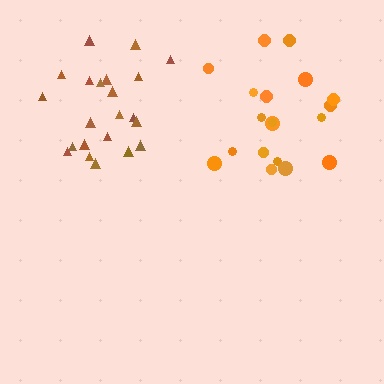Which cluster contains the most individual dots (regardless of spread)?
Brown (22).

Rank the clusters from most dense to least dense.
brown, orange.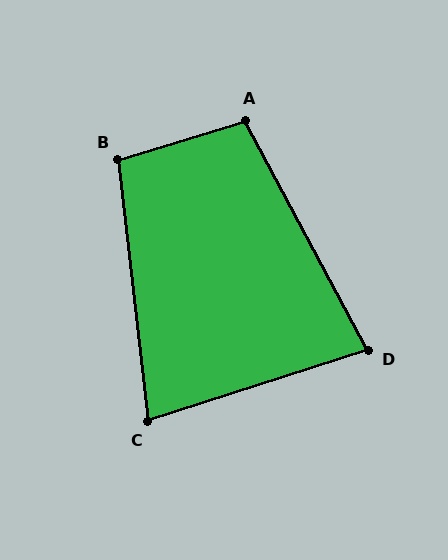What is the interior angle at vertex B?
Approximately 100 degrees (obtuse).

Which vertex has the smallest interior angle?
C, at approximately 79 degrees.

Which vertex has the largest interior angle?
A, at approximately 101 degrees.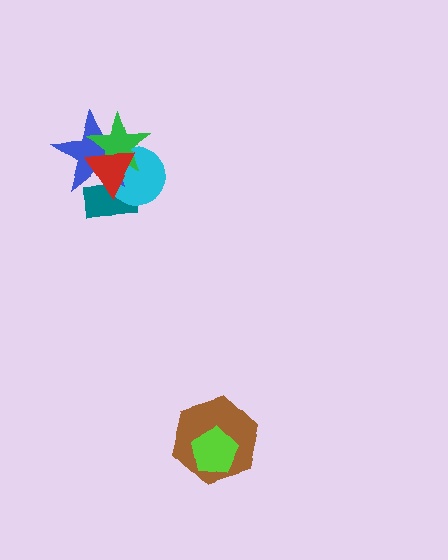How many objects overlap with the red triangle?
4 objects overlap with the red triangle.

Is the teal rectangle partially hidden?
Yes, it is partially covered by another shape.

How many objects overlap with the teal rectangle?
3 objects overlap with the teal rectangle.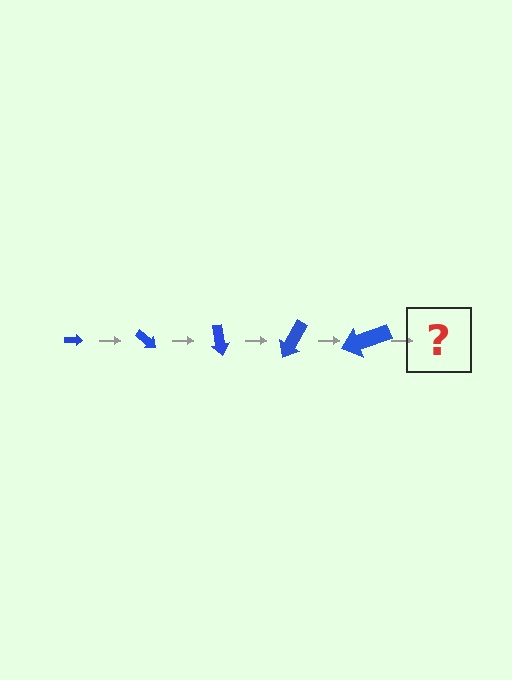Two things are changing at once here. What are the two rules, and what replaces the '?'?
The two rules are that the arrow grows larger each step and it rotates 40 degrees each step. The '?' should be an arrow, larger than the previous one and rotated 200 degrees from the start.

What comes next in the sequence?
The next element should be an arrow, larger than the previous one and rotated 200 degrees from the start.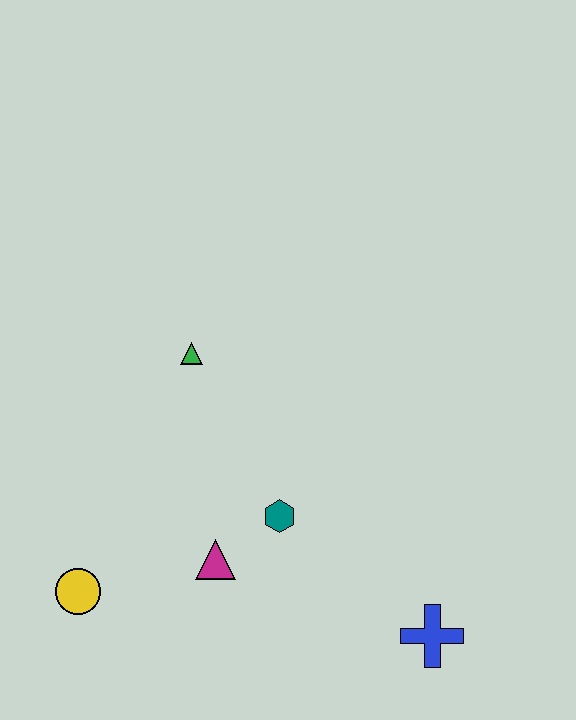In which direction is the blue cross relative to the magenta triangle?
The blue cross is to the right of the magenta triangle.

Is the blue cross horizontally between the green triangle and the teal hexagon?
No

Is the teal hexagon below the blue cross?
No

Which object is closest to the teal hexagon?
The magenta triangle is closest to the teal hexagon.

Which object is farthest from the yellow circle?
The blue cross is farthest from the yellow circle.